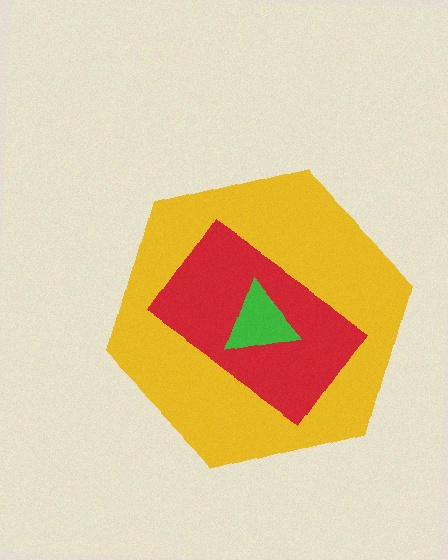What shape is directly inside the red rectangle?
The green triangle.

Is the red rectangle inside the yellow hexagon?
Yes.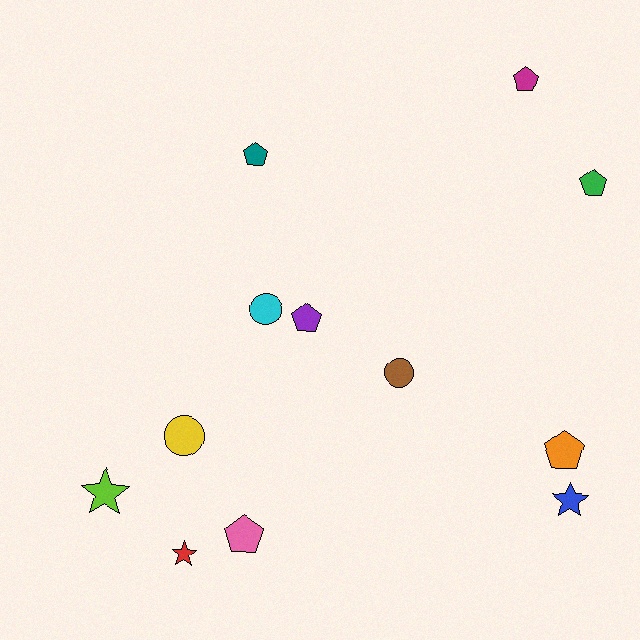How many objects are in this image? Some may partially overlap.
There are 12 objects.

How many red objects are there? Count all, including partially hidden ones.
There is 1 red object.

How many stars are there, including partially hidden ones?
There are 3 stars.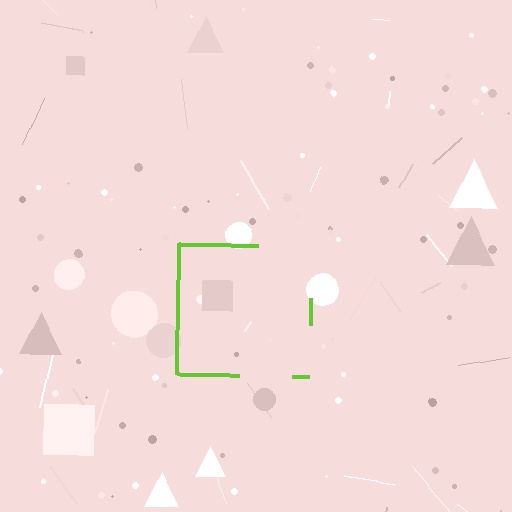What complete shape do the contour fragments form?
The contour fragments form a square.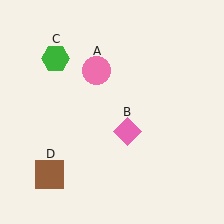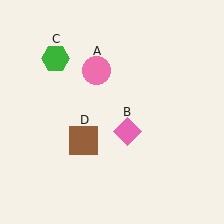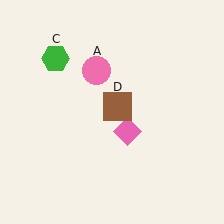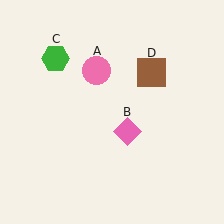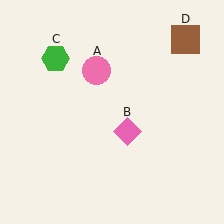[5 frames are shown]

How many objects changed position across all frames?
1 object changed position: brown square (object D).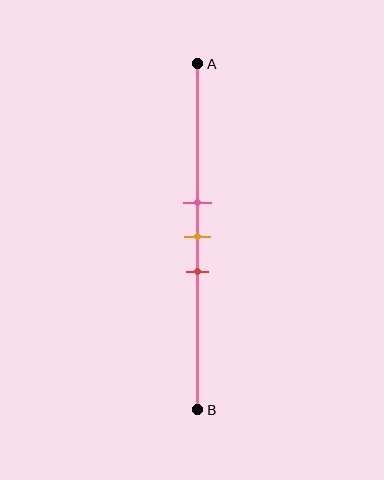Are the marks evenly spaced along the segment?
Yes, the marks are approximately evenly spaced.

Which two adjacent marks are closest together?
The pink and orange marks are the closest adjacent pair.